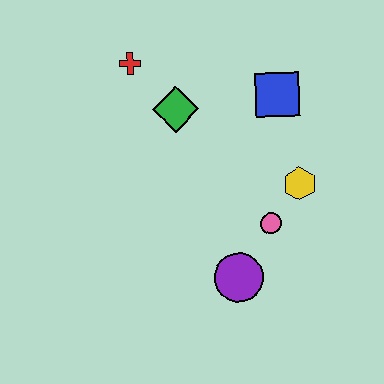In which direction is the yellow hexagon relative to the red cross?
The yellow hexagon is to the right of the red cross.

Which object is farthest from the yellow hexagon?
The red cross is farthest from the yellow hexagon.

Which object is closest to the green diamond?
The red cross is closest to the green diamond.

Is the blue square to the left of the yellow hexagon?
Yes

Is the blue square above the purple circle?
Yes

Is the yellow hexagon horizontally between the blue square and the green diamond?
No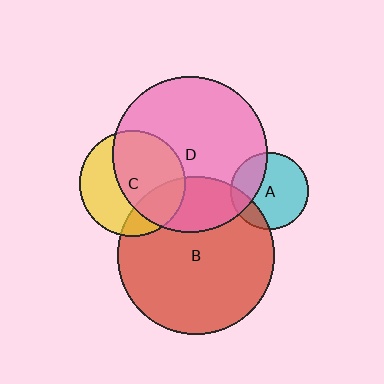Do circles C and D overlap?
Yes.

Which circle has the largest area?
Circle B (red).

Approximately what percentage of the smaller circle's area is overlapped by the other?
Approximately 60%.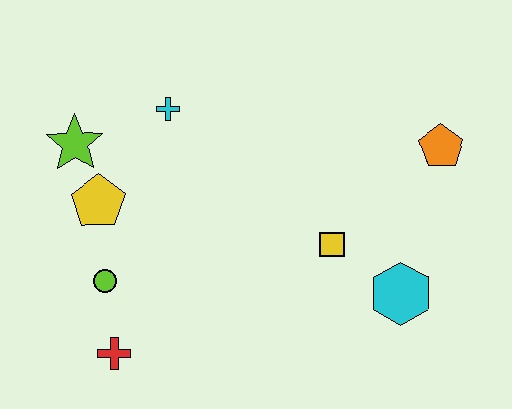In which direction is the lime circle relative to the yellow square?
The lime circle is to the left of the yellow square.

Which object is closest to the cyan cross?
The lime star is closest to the cyan cross.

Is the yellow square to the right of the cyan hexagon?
No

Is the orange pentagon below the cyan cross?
Yes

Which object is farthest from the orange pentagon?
The red cross is farthest from the orange pentagon.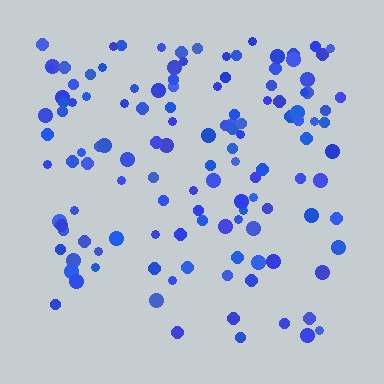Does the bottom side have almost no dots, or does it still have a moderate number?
Still a moderate number, just noticeably fewer than the top.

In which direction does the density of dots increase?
From bottom to top, with the top side densest.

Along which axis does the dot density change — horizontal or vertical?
Vertical.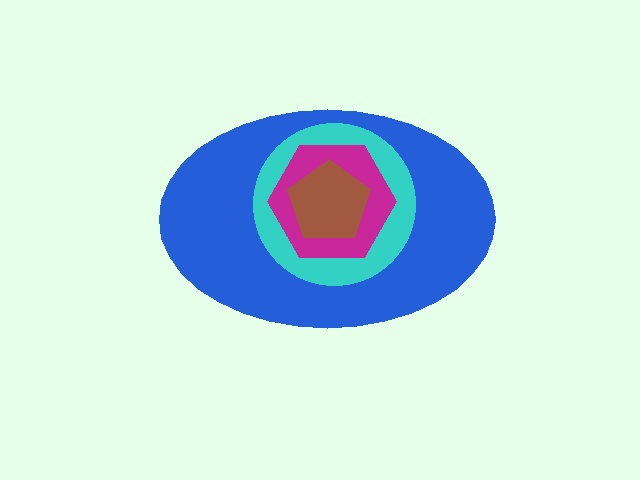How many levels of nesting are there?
4.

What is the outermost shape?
The blue ellipse.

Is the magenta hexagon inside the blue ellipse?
Yes.